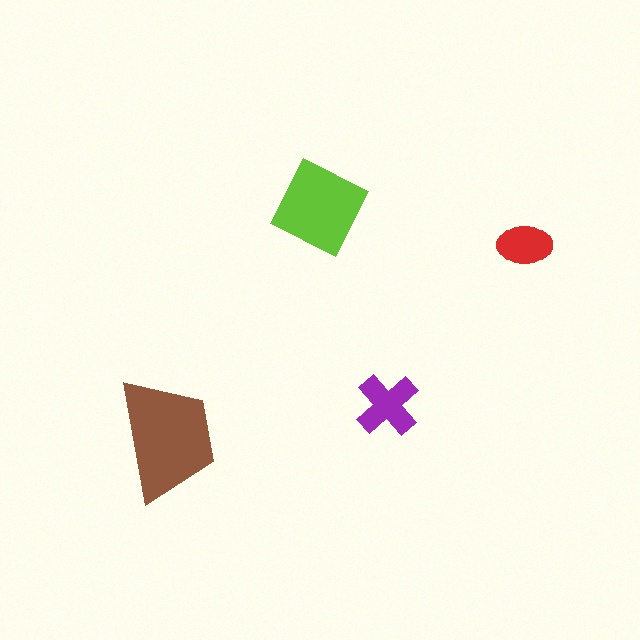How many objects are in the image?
There are 4 objects in the image.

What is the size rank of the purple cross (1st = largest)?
3rd.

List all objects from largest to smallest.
The brown trapezoid, the lime diamond, the purple cross, the red ellipse.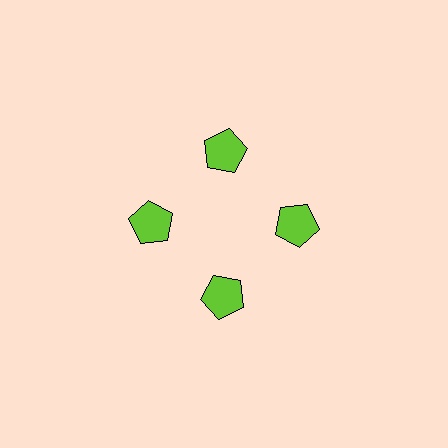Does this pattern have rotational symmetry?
Yes, this pattern has 4-fold rotational symmetry. It looks the same after rotating 90 degrees around the center.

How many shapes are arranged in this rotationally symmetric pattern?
There are 4 shapes, arranged in 4 groups of 1.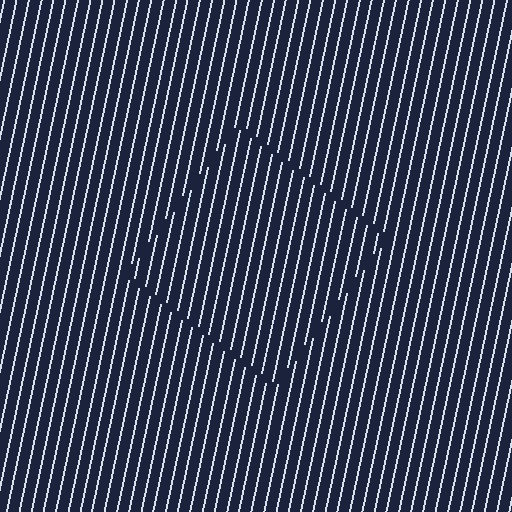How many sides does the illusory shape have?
4 sides — the line-ends trace a square.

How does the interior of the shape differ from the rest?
The interior of the shape contains the same grating, shifted by half a period — the contour is defined by the phase discontinuity where line-ends from the inner and outer gratings abut.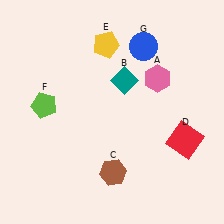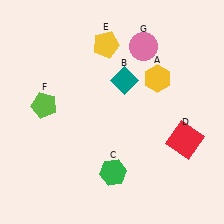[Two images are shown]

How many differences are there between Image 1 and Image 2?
There are 3 differences between the two images.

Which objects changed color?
A changed from pink to yellow. C changed from brown to green. G changed from blue to pink.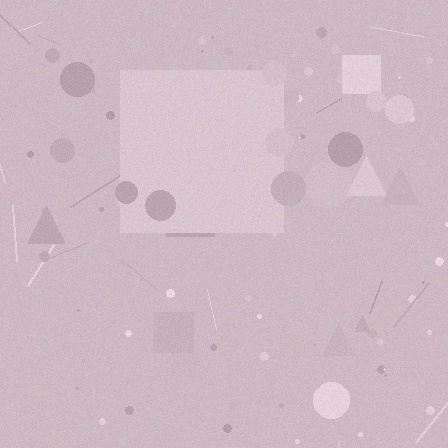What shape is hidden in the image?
A square is hidden in the image.